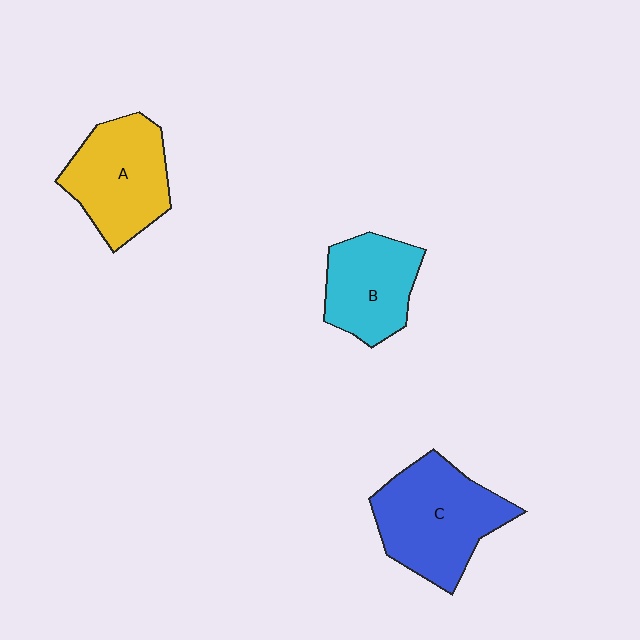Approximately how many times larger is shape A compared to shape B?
Approximately 1.2 times.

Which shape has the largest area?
Shape C (blue).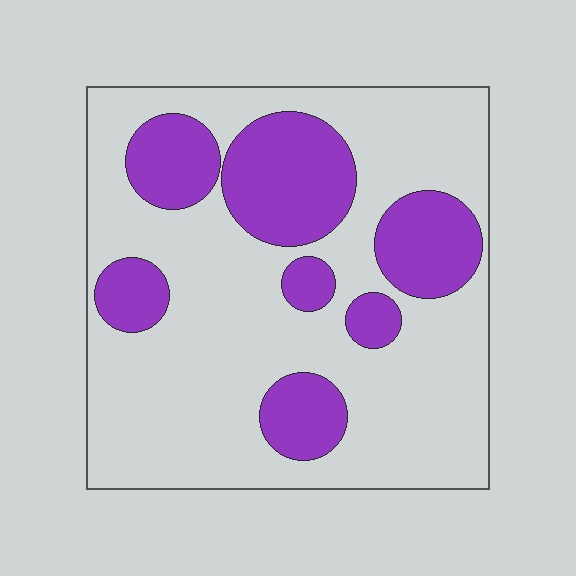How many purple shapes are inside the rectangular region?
7.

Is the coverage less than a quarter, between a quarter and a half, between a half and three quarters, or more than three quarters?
Between a quarter and a half.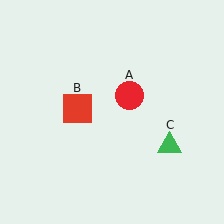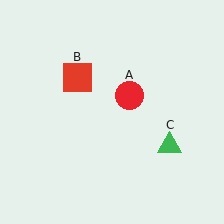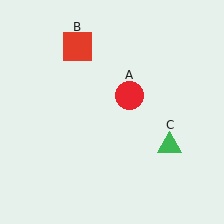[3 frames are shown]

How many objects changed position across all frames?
1 object changed position: red square (object B).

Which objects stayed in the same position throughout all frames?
Red circle (object A) and green triangle (object C) remained stationary.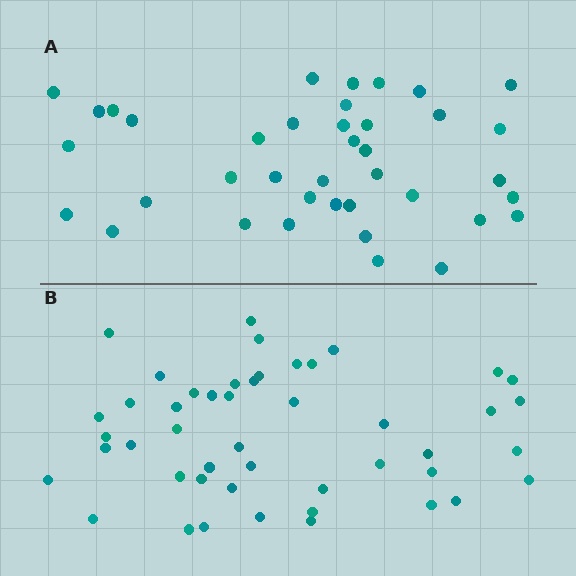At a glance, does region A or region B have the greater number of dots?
Region B (the bottom region) has more dots.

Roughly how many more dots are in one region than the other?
Region B has roughly 8 or so more dots than region A.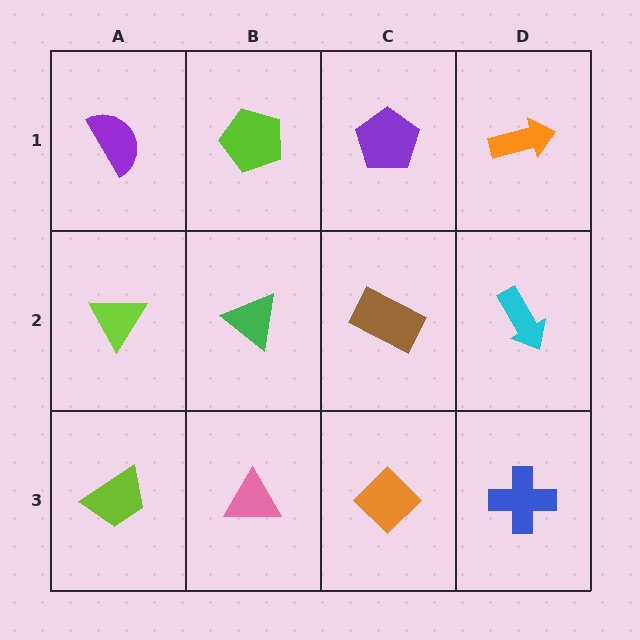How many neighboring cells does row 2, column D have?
3.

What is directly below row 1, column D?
A cyan arrow.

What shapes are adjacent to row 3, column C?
A brown rectangle (row 2, column C), a pink triangle (row 3, column B), a blue cross (row 3, column D).